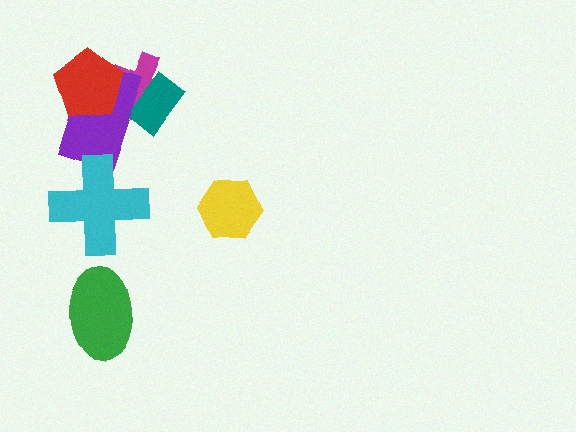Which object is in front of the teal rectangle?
The purple rectangle is in front of the teal rectangle.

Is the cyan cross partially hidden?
No, no other shape covers it.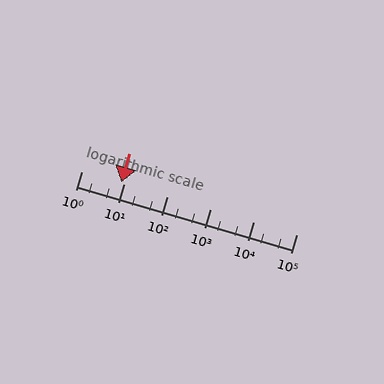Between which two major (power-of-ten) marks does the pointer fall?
The pointer is between 1 and 10.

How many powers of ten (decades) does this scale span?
The scale spans 5 decades, from 1 to 100000.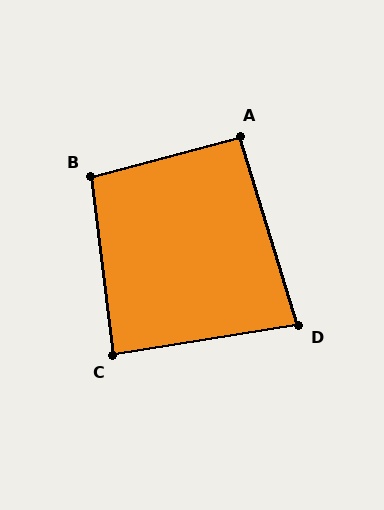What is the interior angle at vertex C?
Approximately 88 degrees (approximately right).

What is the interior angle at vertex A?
Approximately 92 degrees (approximately right).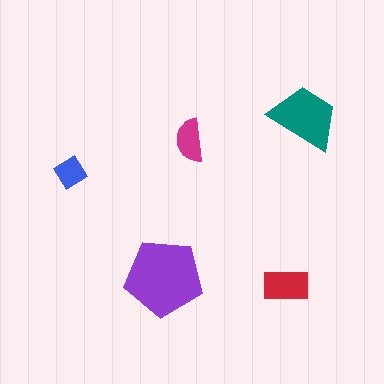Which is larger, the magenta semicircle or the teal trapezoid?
The teal trapezoid.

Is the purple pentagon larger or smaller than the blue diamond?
Larger.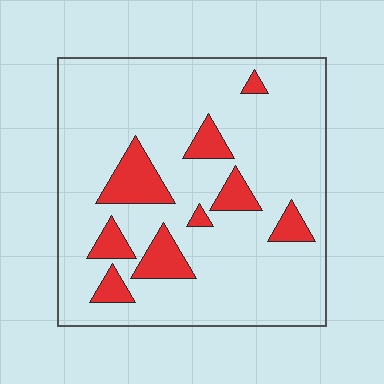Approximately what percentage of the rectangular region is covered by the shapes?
Approximately 15%.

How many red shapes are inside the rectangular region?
9.